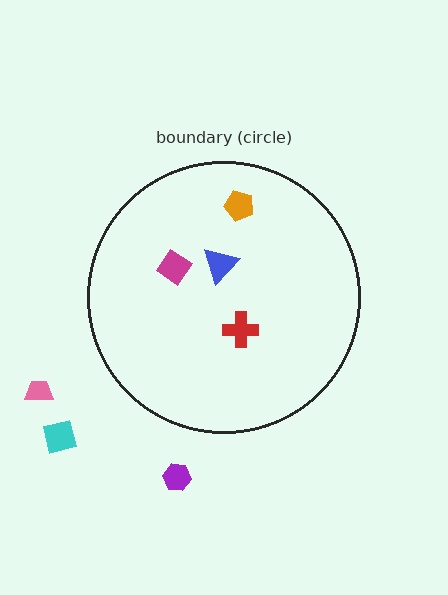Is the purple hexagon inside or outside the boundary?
Outside.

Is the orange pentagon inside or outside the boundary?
Inside.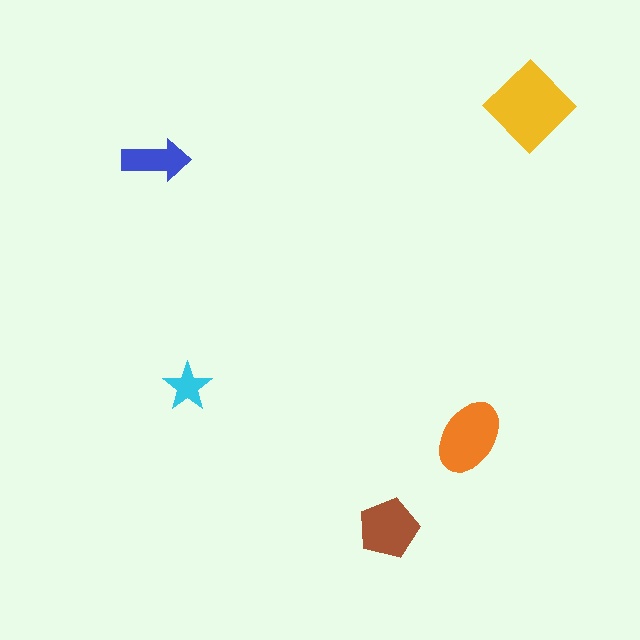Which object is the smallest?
The cyan star.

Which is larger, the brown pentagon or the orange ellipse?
The orange ellipse.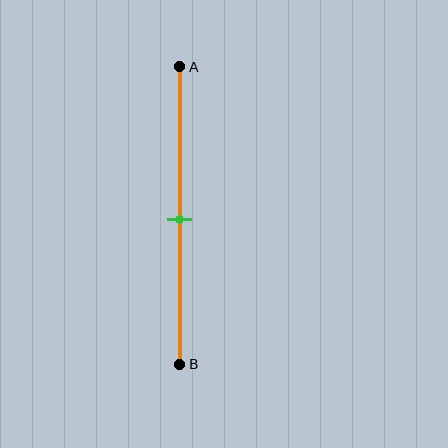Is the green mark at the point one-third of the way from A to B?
No, the mark is at about 50% from A, not at the 33% one-third point.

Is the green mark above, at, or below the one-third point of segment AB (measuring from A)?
The green mark is below the one-third point of segment AB.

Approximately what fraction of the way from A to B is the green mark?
The green mark is approximately 50% of the way from A to B.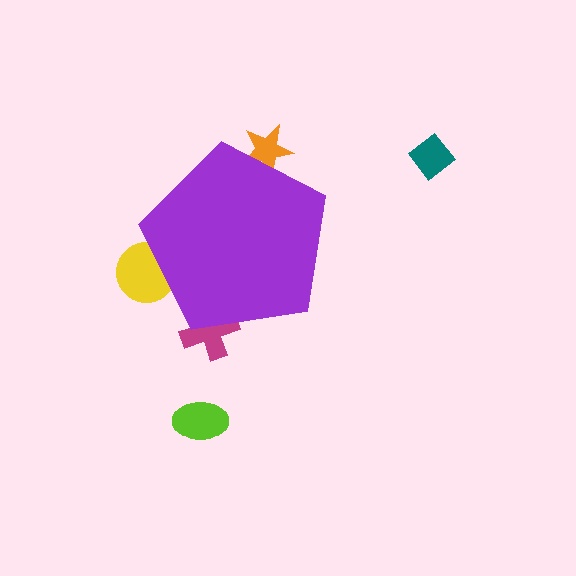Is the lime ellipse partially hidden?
No, the lime ellipse is fully visible.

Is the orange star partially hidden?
Yes, the orange star is partially hidden behind the purple pentagon.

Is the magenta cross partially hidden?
Yes, the magenta cross is partially hidden behind the purple pentagon.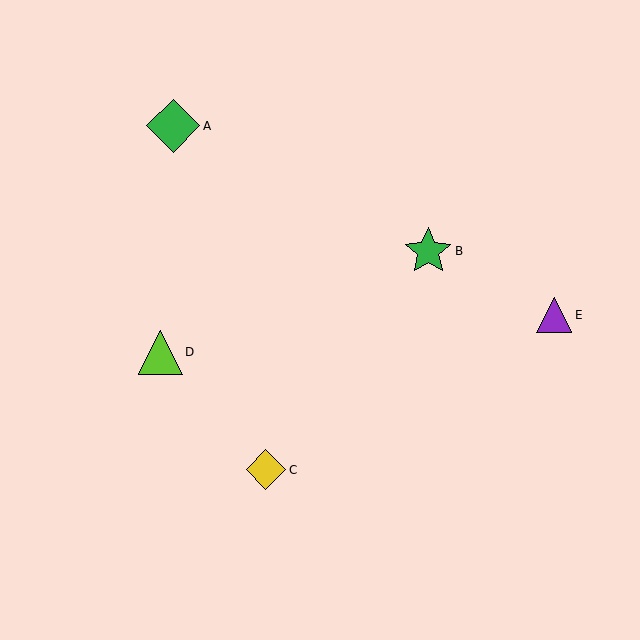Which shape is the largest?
The green diamond (labeled A) is the largest.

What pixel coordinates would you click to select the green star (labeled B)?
Click at (428, 251) to select the green star B.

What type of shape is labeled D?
Shape D is a lime triangle.